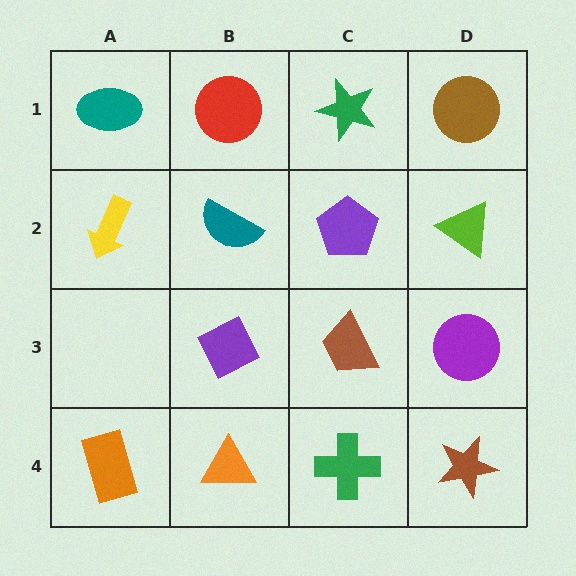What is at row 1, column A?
A teal ellipse.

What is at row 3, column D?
A purple circle.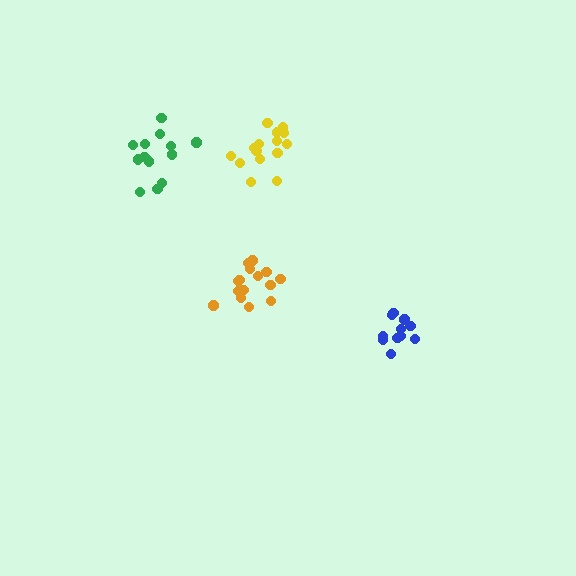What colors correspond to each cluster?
The clusters are colored: orange, blue, green, yellow.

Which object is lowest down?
The blue cluster is bottommost.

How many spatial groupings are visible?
There are 4 spatial groupings.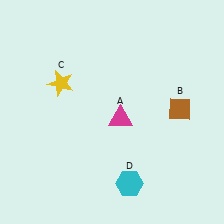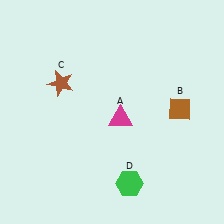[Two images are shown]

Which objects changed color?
C changed from yellow to brown. D changed from cyan to green.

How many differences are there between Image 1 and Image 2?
There are 2 differences between the two images.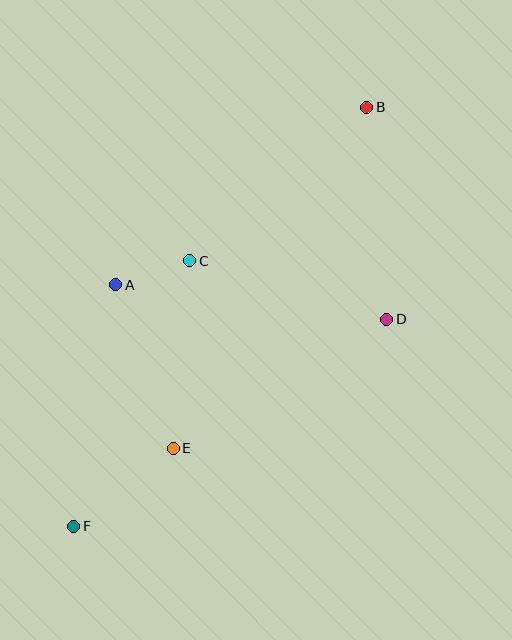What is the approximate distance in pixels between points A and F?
The distance between A and F is approximately 245 pixels.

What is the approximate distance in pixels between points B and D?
The distance between B and D is approximately 213 pixels.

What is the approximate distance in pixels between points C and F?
The distance between C and F is approximately 290 pixels.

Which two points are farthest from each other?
Points B and F are farthest from each other.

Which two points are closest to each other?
Points A and C are closest to each other.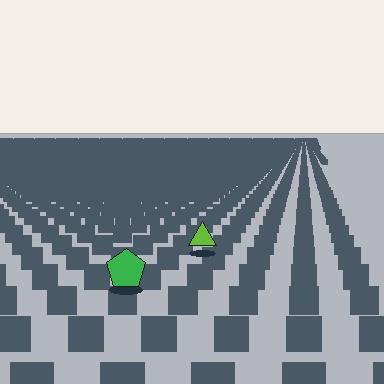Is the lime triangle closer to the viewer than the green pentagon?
No. The green pentagon is closer — you can tell from the texture gradient: the ground texture is coarser near it.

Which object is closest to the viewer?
The green pentagon is closest. The texture marks near it are larger and more spread out.